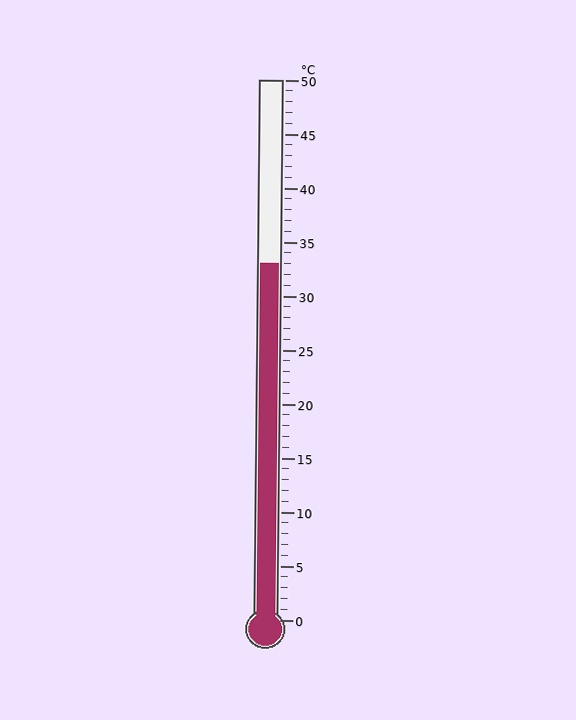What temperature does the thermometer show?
The thermometer shows approximately 33°C.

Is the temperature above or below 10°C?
The temperature is above 10°C.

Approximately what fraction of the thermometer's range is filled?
The thermometer is filled to approximately 65% of its range.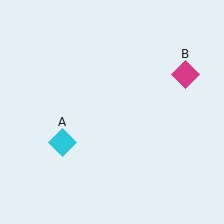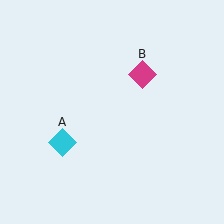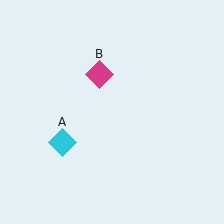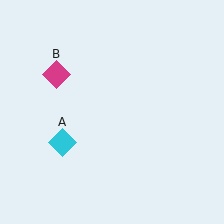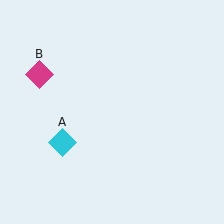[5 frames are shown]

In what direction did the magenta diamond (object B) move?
The magenta diamond (object B) moved left.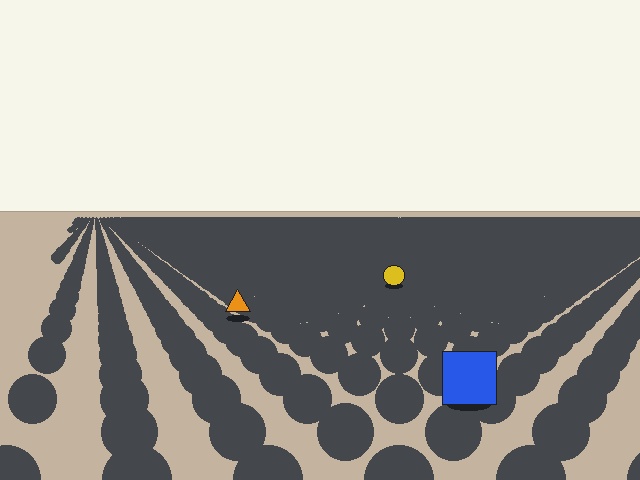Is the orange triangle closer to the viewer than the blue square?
No. The blue square is closer — you can tell from the texture gradient: the ground texture is coarser near it.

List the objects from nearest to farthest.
From nearest to farthest: the blue square, the orange triangle, the yellow circle.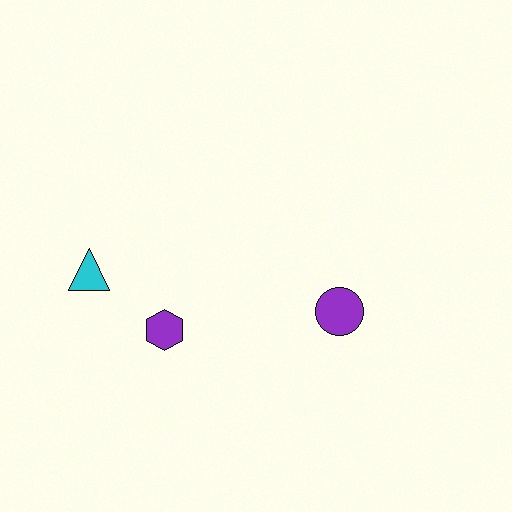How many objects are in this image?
There are 3 objects.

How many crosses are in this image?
There are no crosses.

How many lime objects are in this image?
There are no lime objects.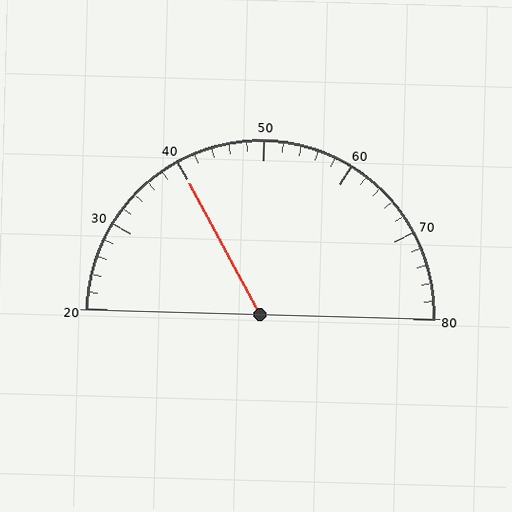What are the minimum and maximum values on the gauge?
The gauge ranges from 20 to 80.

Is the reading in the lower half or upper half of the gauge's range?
The reading is in the lower half of the range (20 to 80).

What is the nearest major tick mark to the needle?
The nearest major tick mark is 40.